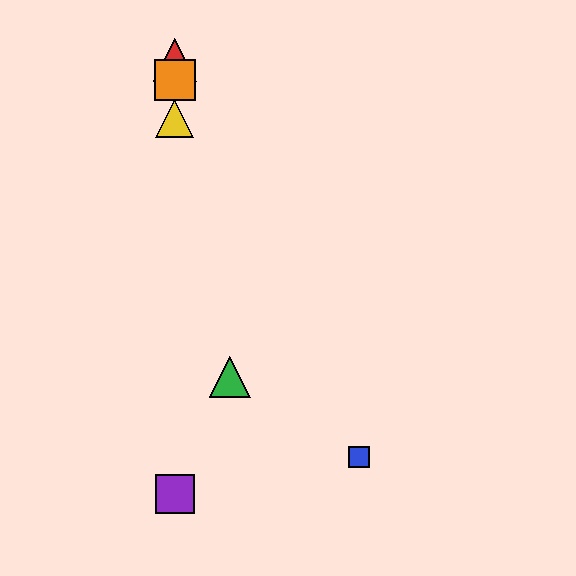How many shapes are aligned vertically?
4 shapes (the red triangle, the yellow triangle, the purple square, the orange square) are aligned vertically.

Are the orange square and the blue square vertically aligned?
No, the orange square is at x≈175 and the blue square is at x≈359.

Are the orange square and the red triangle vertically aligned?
Yes, both are at x≈175.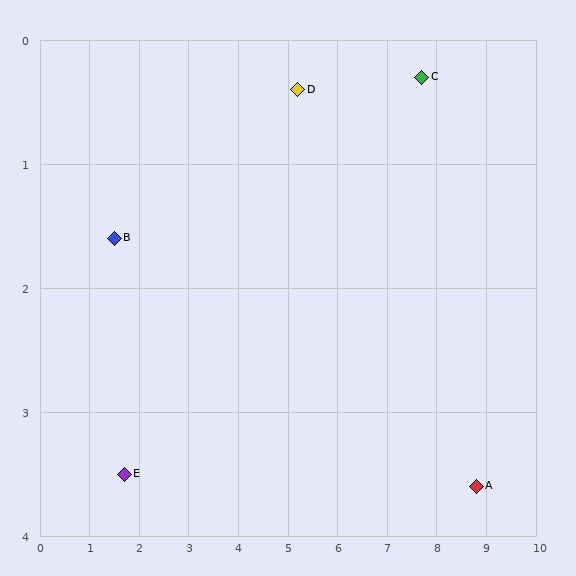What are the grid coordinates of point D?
Point D is at approximately (5.2, 0.4).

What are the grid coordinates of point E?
Point E is at approximately (1.7, 3.5).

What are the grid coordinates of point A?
Point A is at approximately (8.8, 3.6).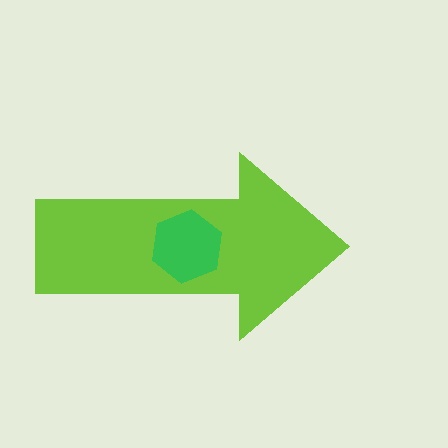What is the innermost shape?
The green hexagon.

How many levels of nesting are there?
2.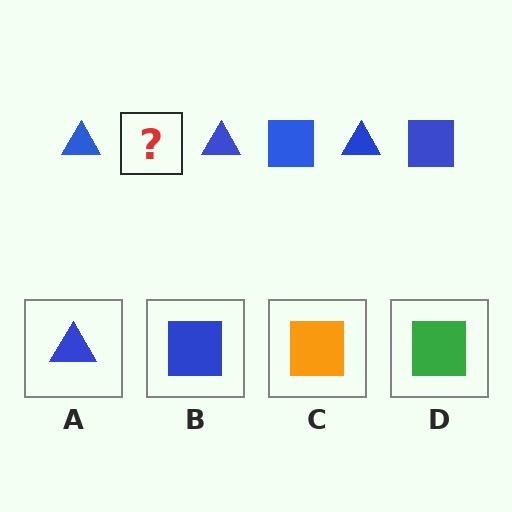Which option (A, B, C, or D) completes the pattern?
B.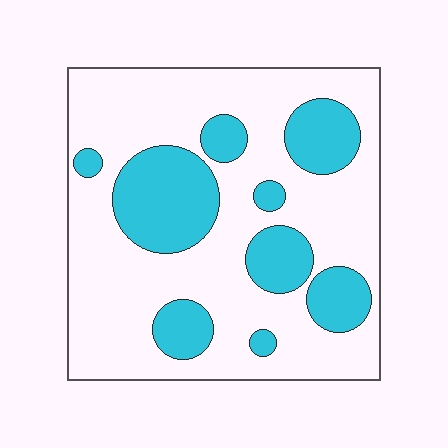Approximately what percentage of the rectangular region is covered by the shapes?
Approximately 30%.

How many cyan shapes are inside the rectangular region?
9.